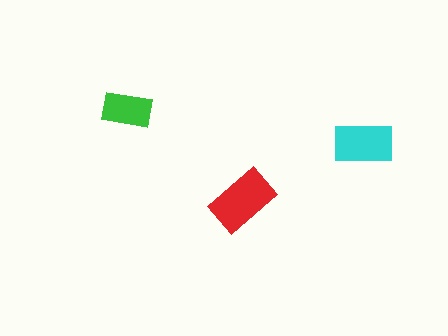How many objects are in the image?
There are 3 objects in the image.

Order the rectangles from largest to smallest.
the red one, the cyan one, the green one.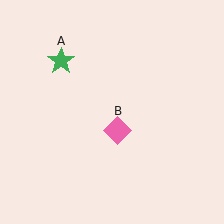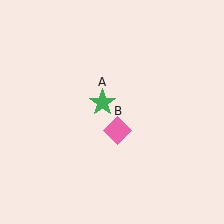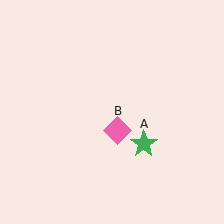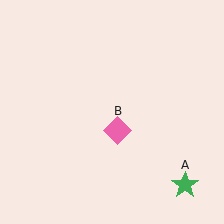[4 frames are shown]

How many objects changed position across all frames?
1 object changed position: green star (object A).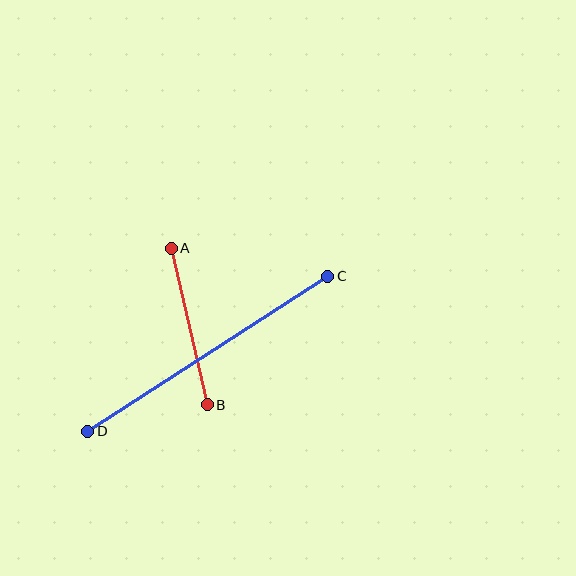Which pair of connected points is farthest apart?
Points C and D are farthest apart.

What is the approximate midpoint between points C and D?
The midpoint is at approximately (208, 354) pixels.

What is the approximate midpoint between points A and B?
The midpoint is at approximately (189, 326) pixels.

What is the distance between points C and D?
The distance is approximately 286 pixels.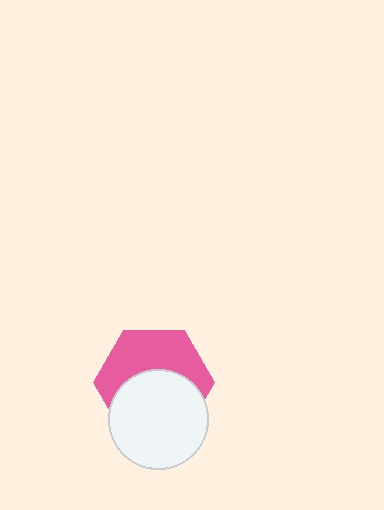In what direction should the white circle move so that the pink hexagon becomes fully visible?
The white circle should move down. That is the shortest direction to clear the overlap and leave the pink hexagon fully visible.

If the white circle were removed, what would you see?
You would see the complete pink hexagon.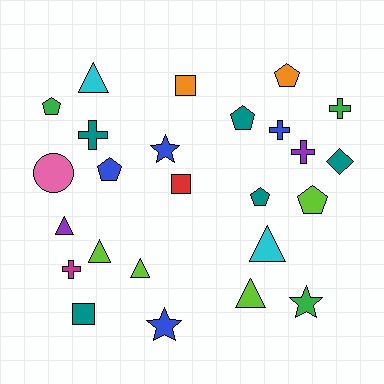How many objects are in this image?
There are 25 objects.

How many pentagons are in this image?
There are 6 pentagons.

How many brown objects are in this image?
There are no brown objects.